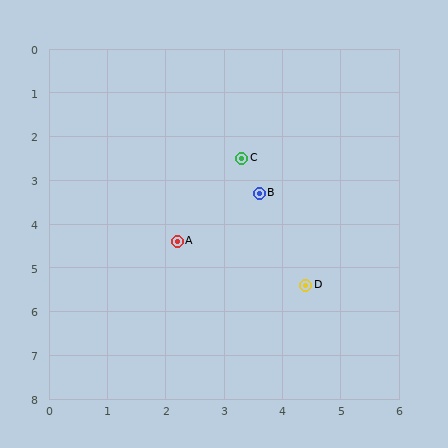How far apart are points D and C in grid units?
Points D and C are about 3.1 grid units apart.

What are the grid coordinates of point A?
Point A is at approximately (2.2, 4.4).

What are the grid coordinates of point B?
Point B is at approximately (3.6, 3.3).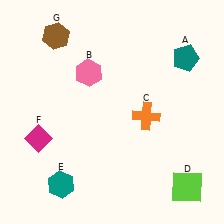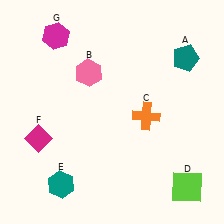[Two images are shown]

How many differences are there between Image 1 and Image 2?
There is 1 difference between the two images.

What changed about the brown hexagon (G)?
In Image 1, G is brown. In Image 2, it changed to magenta.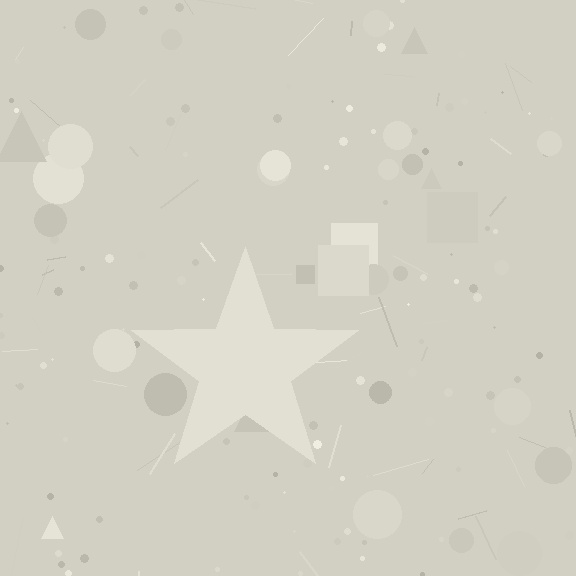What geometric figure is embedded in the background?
A star is embedded in the background.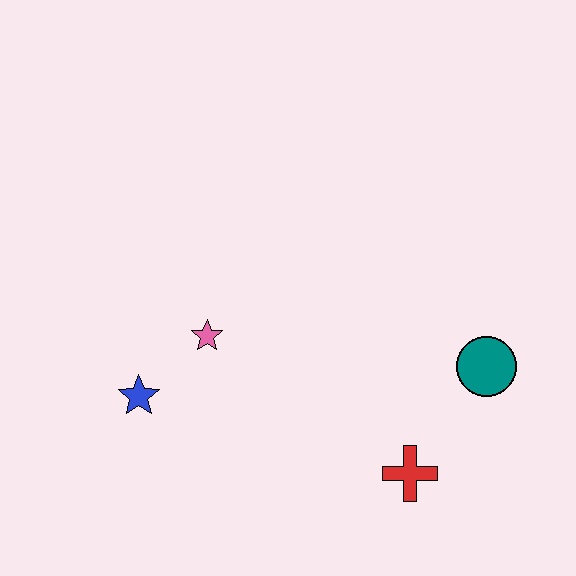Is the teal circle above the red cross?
Yes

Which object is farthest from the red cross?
The blue star is farthest from the red cross.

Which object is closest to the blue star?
The pink star is closest to the blue star.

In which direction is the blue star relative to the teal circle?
The blue star is to the left of the teal circle.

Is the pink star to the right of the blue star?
Yes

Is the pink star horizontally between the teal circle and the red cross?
No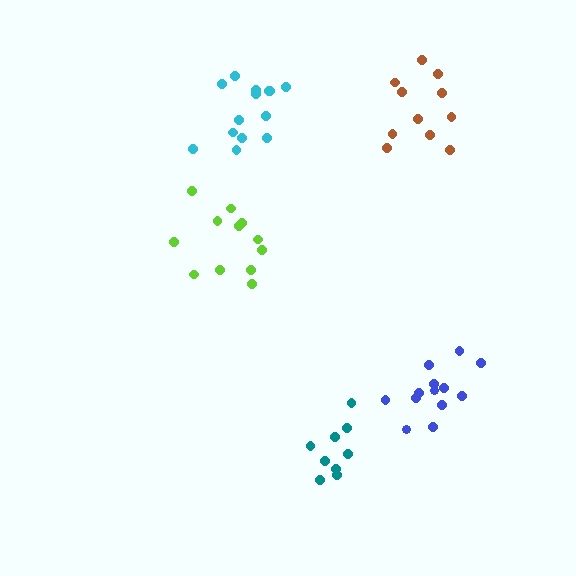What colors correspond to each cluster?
The clusters are colored: lime, blue, cyan, teal, brown.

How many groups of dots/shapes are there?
There are 5 groups.